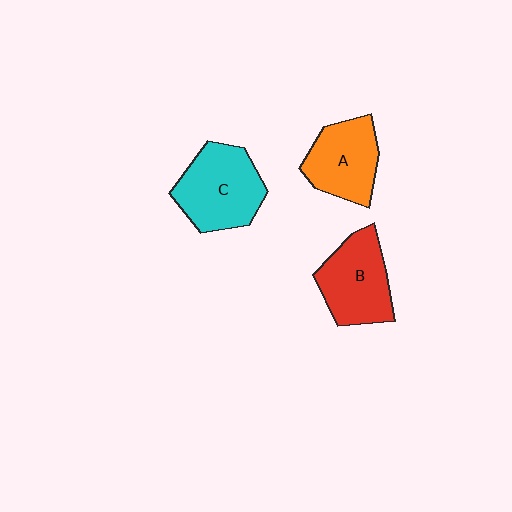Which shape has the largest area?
Shape C (cyan).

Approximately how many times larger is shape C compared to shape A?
Approximately 1.2 times.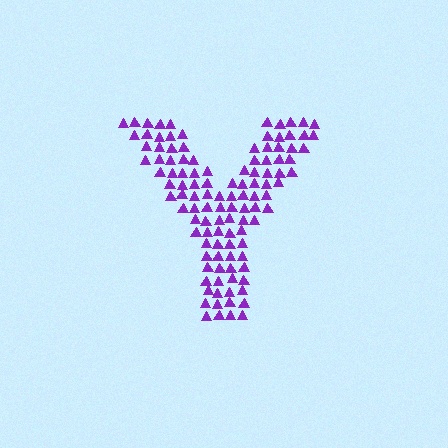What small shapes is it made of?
It is made of small triangles.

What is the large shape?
The large shape is the letter Y.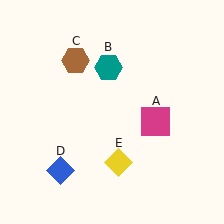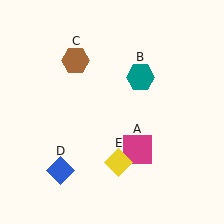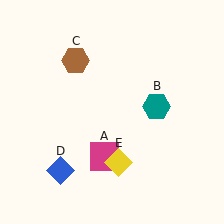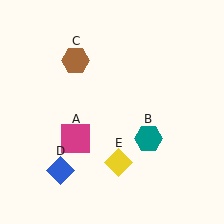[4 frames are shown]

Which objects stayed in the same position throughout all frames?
Brown hexagon (object C) and blue diamond (object D) and yellow diamond (object E) remained stationary.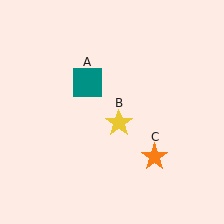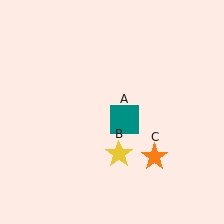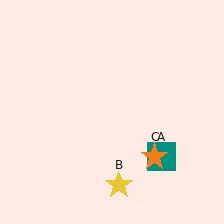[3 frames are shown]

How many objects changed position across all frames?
2 objects changed position: teal square (object A), yellow star (object B).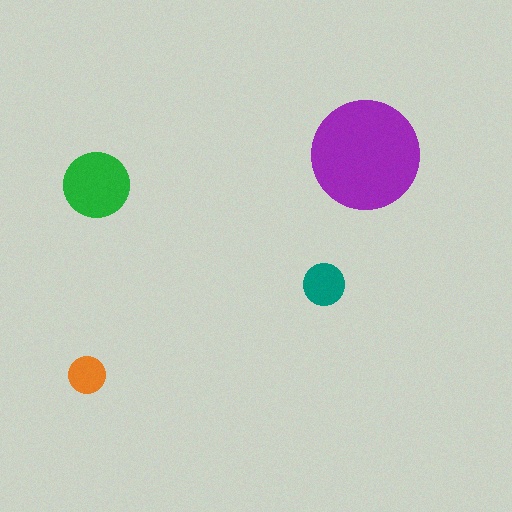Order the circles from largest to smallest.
the purple one, the green one, the teal one, the orange one.